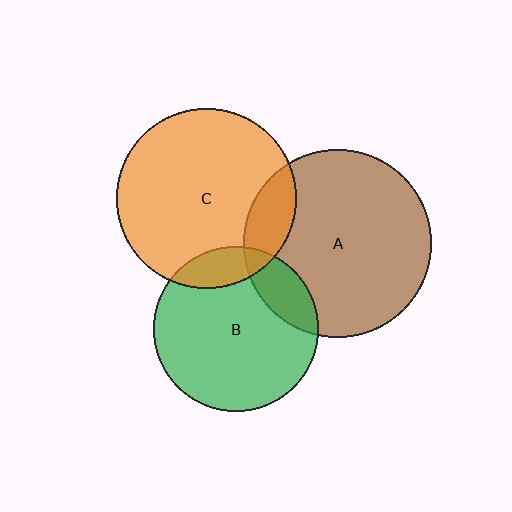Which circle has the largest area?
Circle A (brown).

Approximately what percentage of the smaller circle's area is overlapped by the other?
Approximately 15%.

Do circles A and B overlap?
Yes.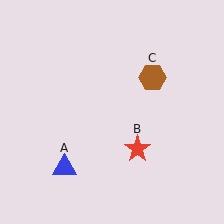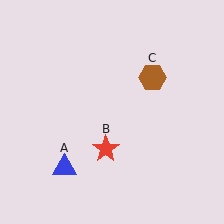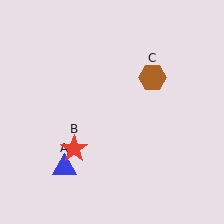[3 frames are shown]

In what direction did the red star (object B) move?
The red star (object B) moved left.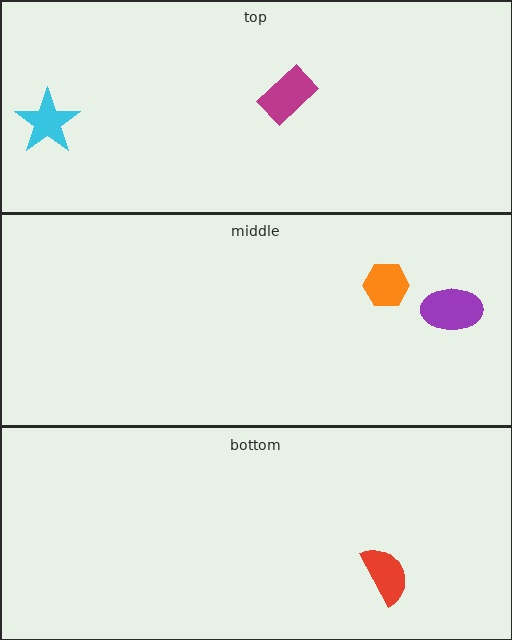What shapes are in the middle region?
The purple ellipse, the orange hexagon.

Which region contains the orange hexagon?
The middle region.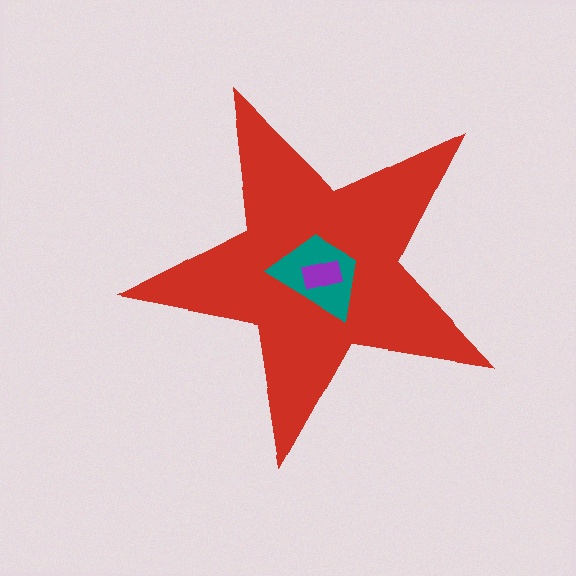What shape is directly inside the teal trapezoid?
The purple rectangle.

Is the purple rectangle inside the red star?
Yes.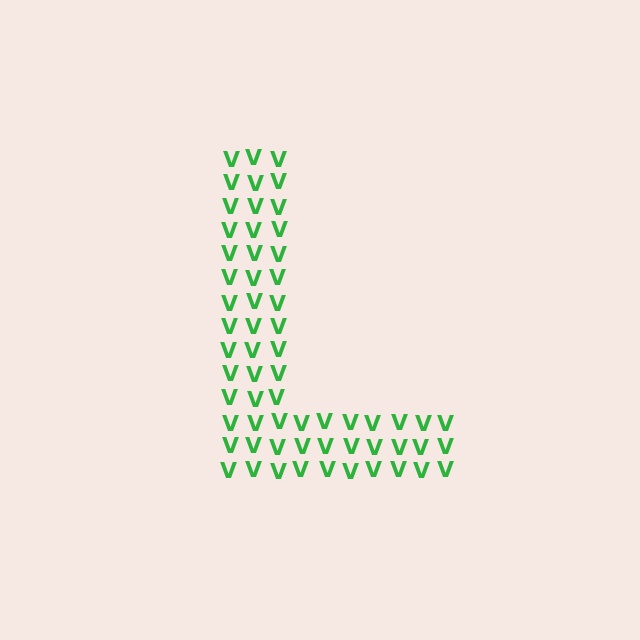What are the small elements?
The small elements are letter V's.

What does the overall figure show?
The overall figure shows the letter L.